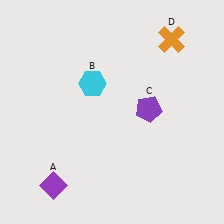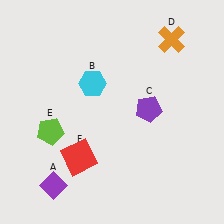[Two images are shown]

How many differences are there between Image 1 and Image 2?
There are 2 differences between the two images.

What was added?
A lime pentagon (E), a red square (F) were added in Image 2.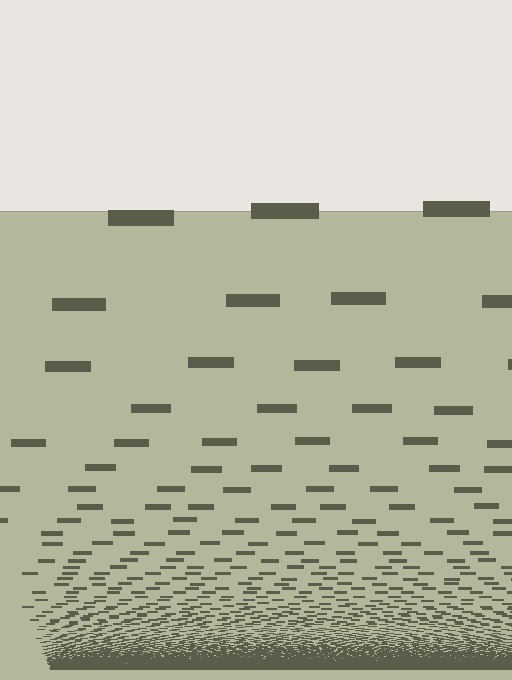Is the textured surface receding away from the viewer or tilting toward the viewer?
The surface appears to tilt toward the viewer. Texture elements get larger and sparser toward the top.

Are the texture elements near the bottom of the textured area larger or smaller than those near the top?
Smaller. The gradient is inverted — elements near the bottom are smaller and denser.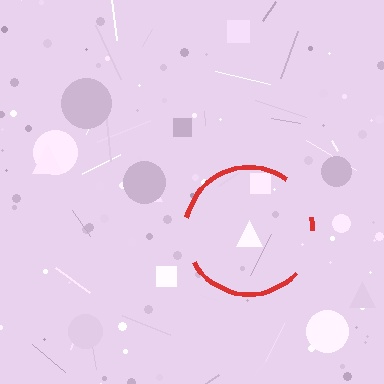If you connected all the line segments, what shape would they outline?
They would outline a circle.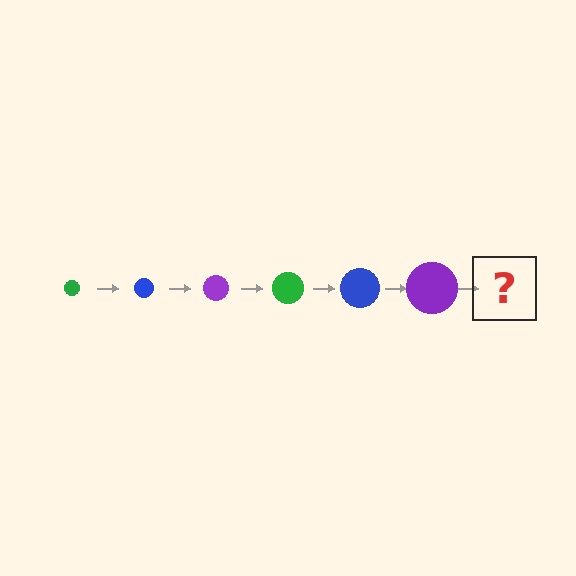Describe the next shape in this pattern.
It should be a green circle, larger than the previous one.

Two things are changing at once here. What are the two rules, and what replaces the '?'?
The two rules are that the circle grows larger each step and the color cycles through green, blue, and purple. The '?' should be a green circle, larger than the previous one.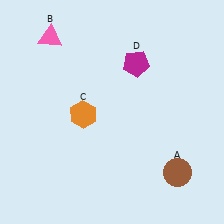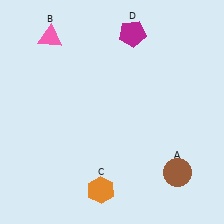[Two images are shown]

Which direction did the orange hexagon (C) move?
The orange hexagon (C) moved down.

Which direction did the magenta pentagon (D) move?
The magenta pentagon (D) moved up.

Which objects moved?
The objects that moved are: the orange hexagon (C), the magenta pentagon (D).